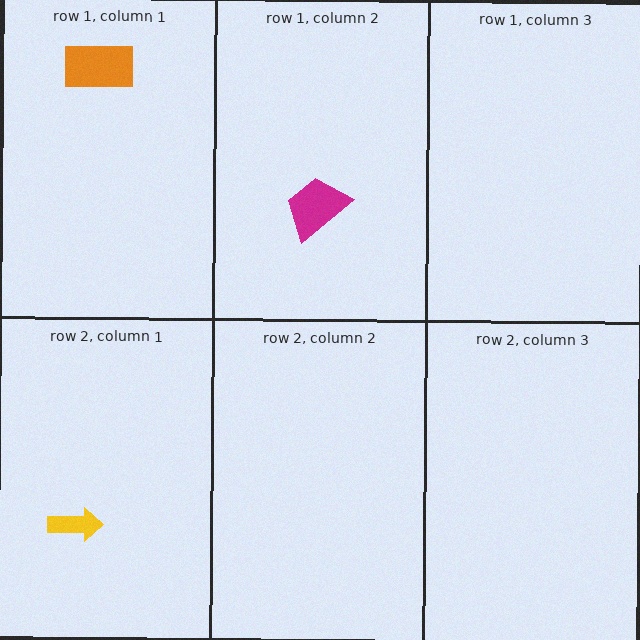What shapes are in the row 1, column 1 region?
The orange rectangle.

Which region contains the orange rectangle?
The row 1, column 1 region.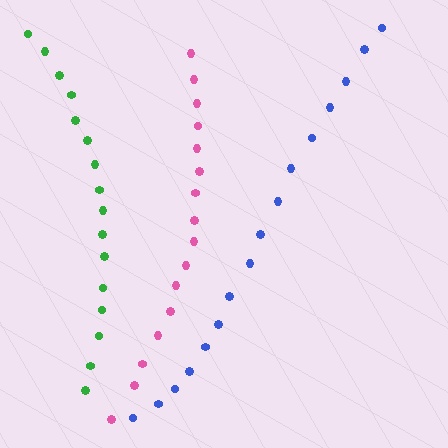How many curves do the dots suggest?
There are 3 distinct paths.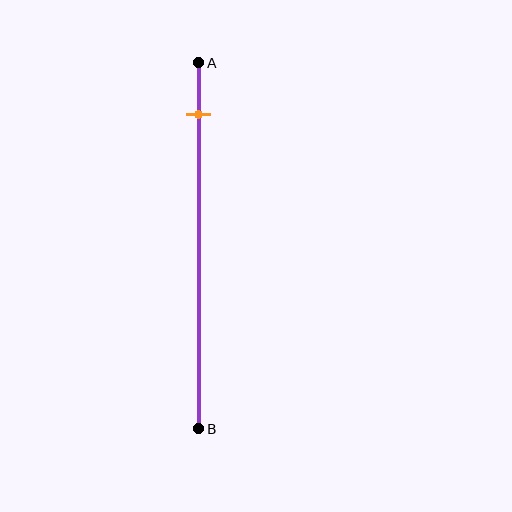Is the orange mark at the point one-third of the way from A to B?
No, the mark is at about 15% from A, not at the 33% one-third point.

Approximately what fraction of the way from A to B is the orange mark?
The orange mark is approximately 15% of the way from A to B.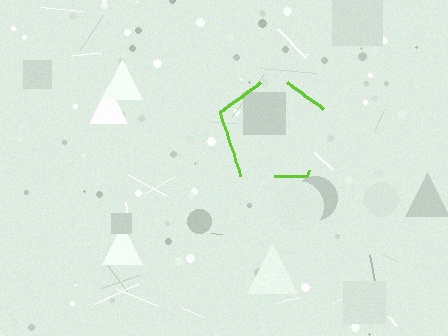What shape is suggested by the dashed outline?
The dashed outline suggests a pentagon.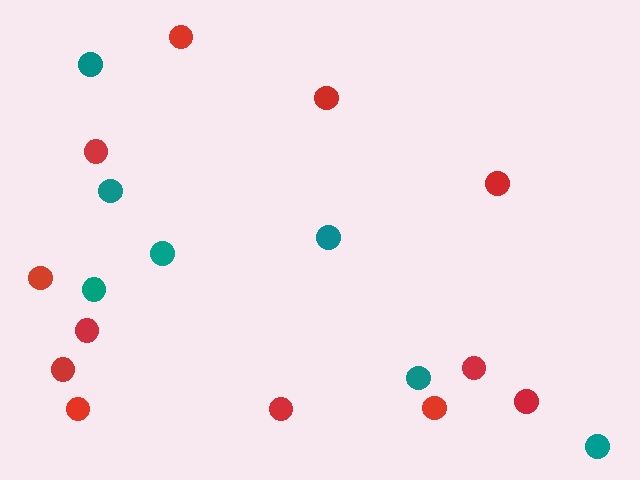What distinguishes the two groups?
There are 2 groups: one group of red circles (12) and one group of teal circles (7).